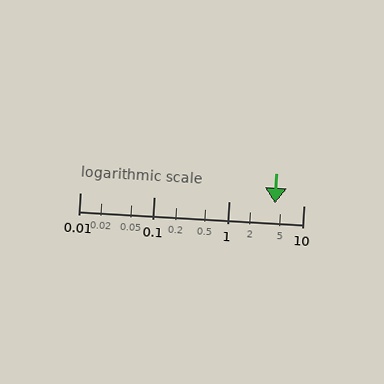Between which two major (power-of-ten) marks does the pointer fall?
The pointer is between 1 and 10.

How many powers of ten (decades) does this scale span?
The scale spans 3 decades, from 0.01 to 10.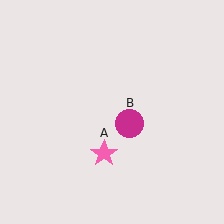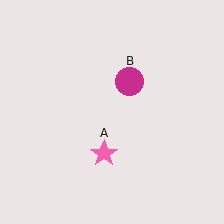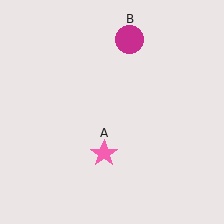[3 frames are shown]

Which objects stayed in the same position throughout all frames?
Pink star (object A) remained stationary.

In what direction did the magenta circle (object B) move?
The magenta circle (object B) moved up.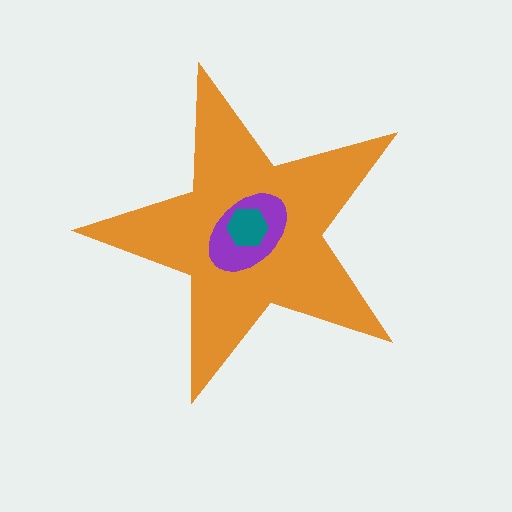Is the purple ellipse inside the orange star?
Yes.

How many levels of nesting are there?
3.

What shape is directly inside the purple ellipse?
The teal hexagon.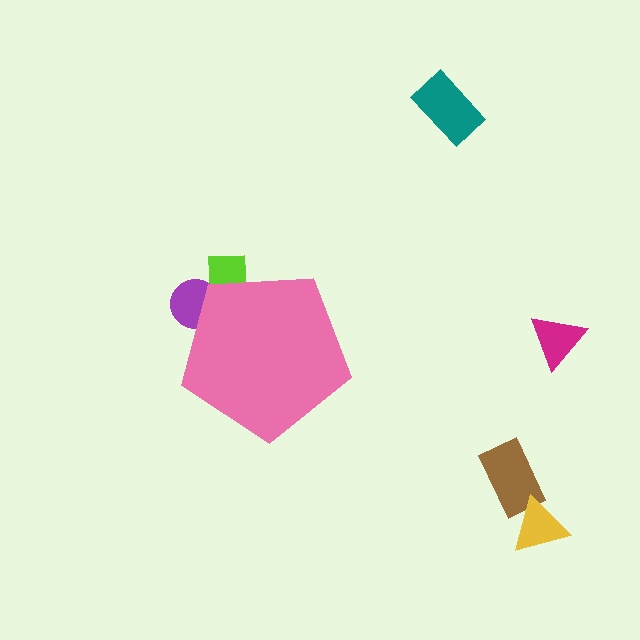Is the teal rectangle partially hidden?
No, the teal rectangle is fully visible.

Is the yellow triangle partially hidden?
No, the yellow triangle is fully visible.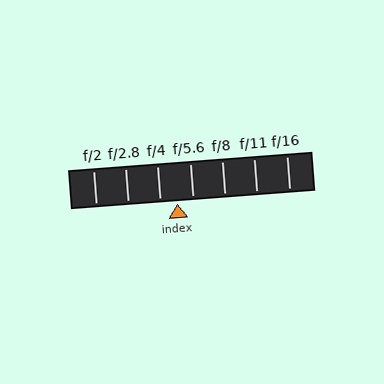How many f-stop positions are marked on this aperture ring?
There are 7 f-stop positions marked.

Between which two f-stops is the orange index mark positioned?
The index mark is between f/4 and f/5.6.